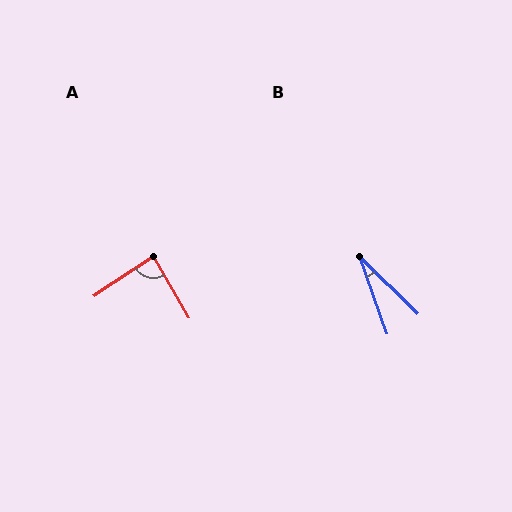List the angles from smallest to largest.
B (26°), A (86°).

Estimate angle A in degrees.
Approximately 86 degrees.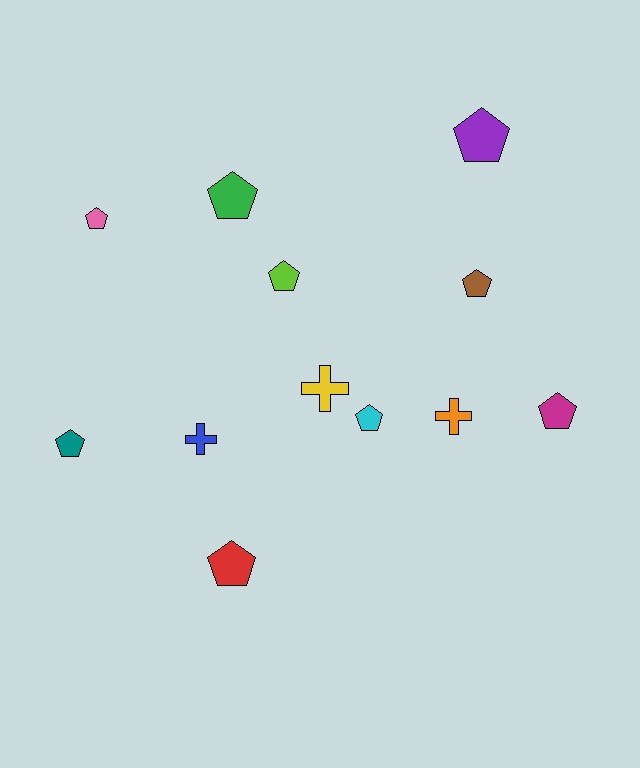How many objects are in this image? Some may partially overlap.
There are 12 objects.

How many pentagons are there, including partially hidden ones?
There are 9 pentagons.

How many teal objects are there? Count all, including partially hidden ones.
There is 1 teal object.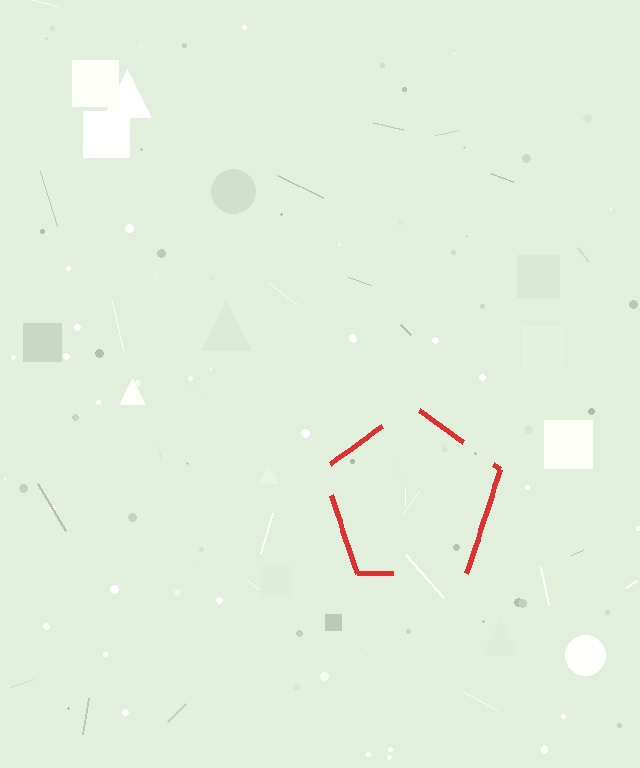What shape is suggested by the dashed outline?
The dashed outline suggests a pentagon.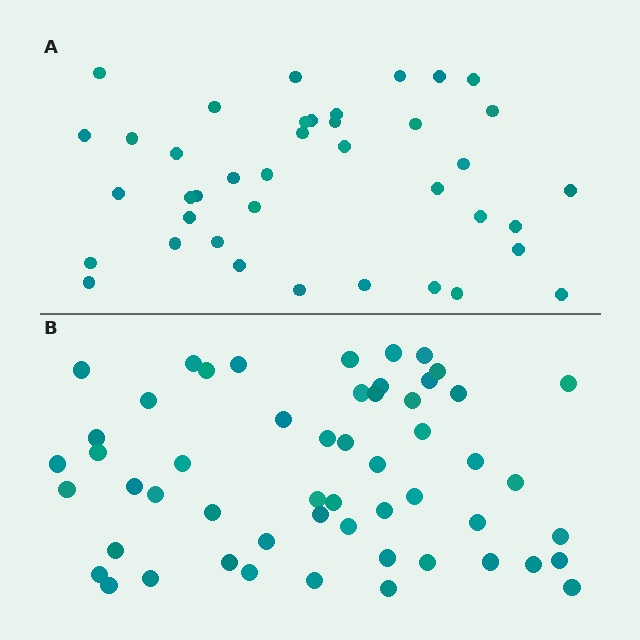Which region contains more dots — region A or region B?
Region B (the bottom region) has more dots.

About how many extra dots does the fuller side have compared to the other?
Region B has approximately 15 more dots than region A.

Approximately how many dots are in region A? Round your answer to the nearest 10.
About 40 dots.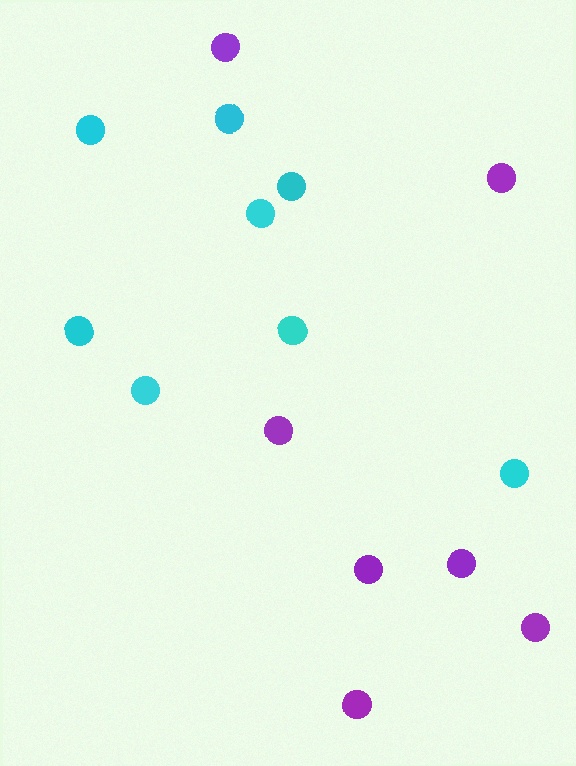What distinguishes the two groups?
There are 2 groups: one group of cyan circles (8) and one group of purple circles (7).